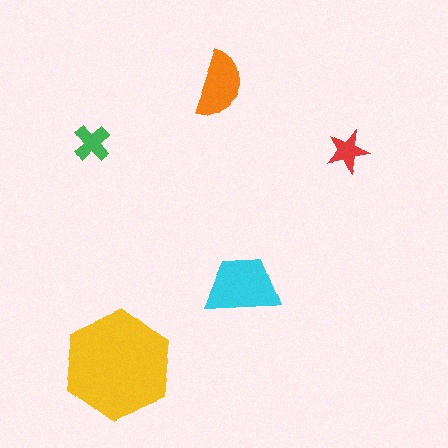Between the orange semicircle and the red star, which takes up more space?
The orange semicircle.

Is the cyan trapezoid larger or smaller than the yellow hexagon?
Smaller.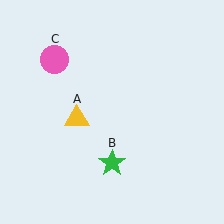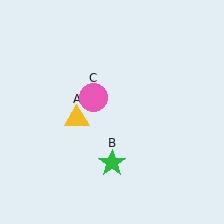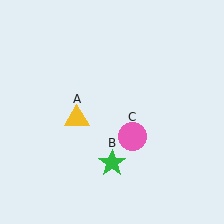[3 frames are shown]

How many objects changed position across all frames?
1 object changed position: pink circle (object C).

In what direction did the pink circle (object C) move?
The pink circle (object C) moved down and to the right.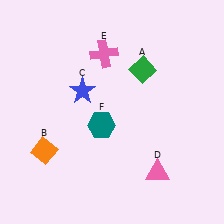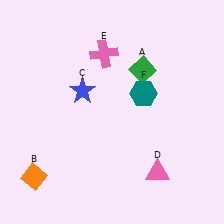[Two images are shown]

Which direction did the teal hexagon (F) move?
The teal hexagon (F) moved right.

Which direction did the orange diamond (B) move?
The orange diamond (B) moved down.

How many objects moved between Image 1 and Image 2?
2 objects moved between the two images.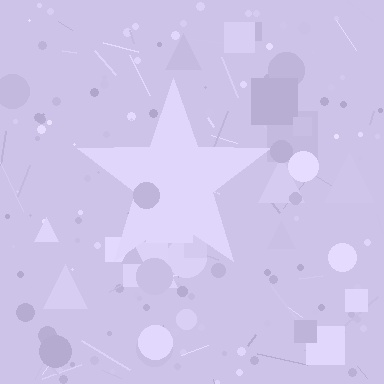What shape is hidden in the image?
A star is hidden in the image.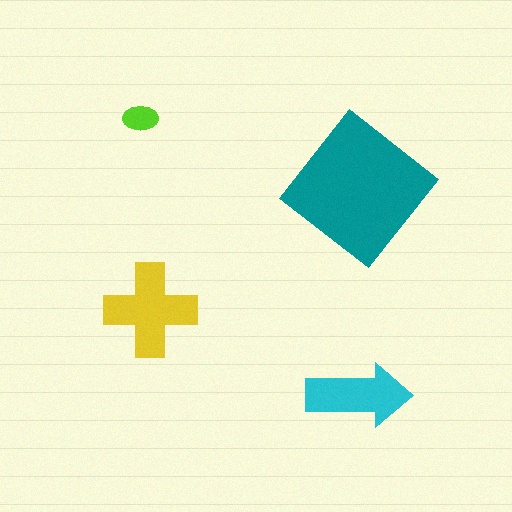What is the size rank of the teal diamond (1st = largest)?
1st.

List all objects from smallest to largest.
The lime ellipse, the cyan arrow, the yellow cross, the teal diamond.